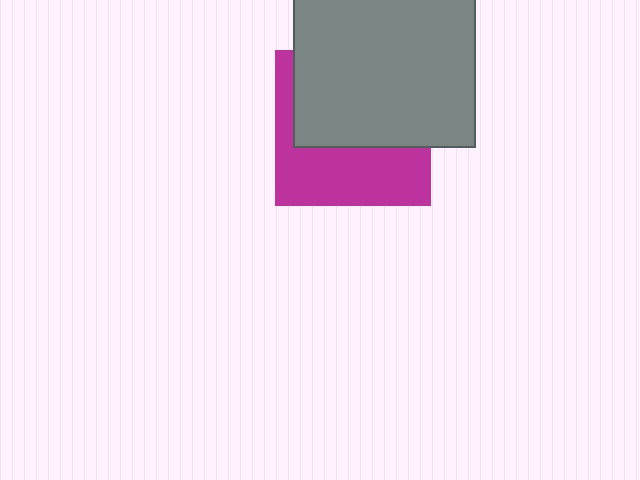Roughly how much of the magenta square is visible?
A small part of it is visible (roughly 44%).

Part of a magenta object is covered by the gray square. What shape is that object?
It is a square.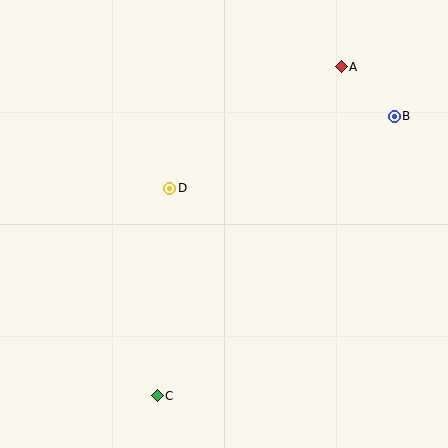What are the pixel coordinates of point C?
Point C is at (157, 396).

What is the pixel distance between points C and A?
The distance between C and A is 377 pixels.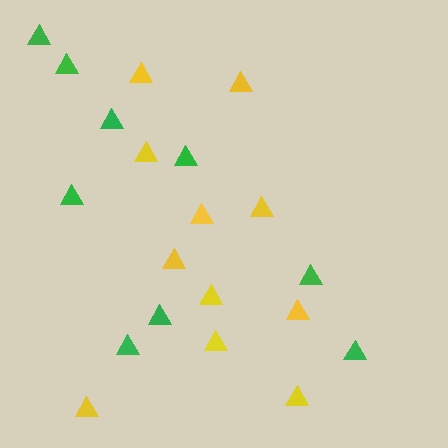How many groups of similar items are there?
There are 2 groups: one group of yellow triangles (11) and one group of green triangles (9).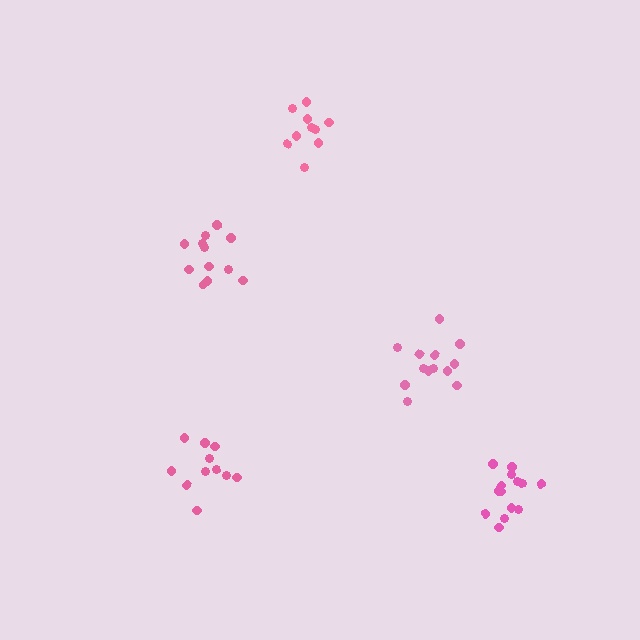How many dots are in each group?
Group 1: 12 dots, Group 2: 10 dots, Group 3: 13 dots, Group 4: 14 dots, Group 5: 11 dots (60 total).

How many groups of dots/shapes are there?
There are 5 groups.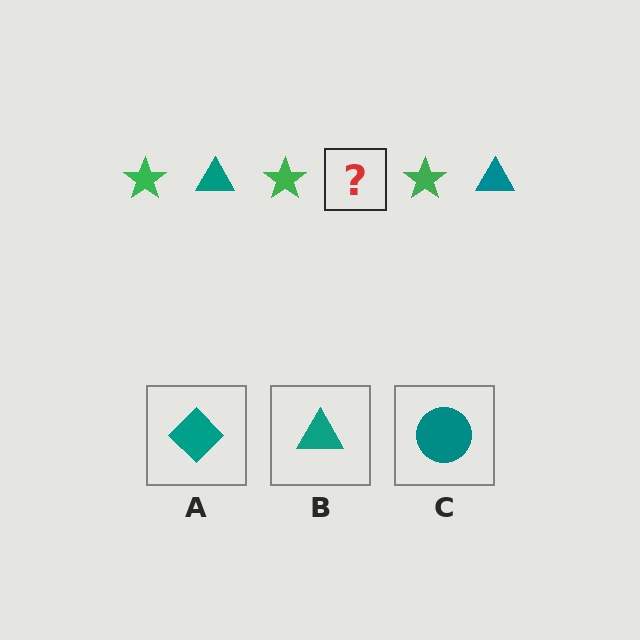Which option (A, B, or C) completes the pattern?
B.